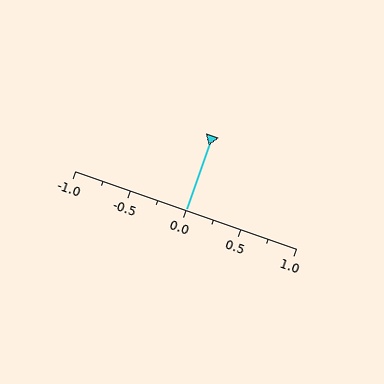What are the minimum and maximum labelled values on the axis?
The axis runs from -1.0 to 1.0.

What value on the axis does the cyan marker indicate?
The marker indicates approximately 0.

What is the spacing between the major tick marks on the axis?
The major ticks are spaced 0.5 apart.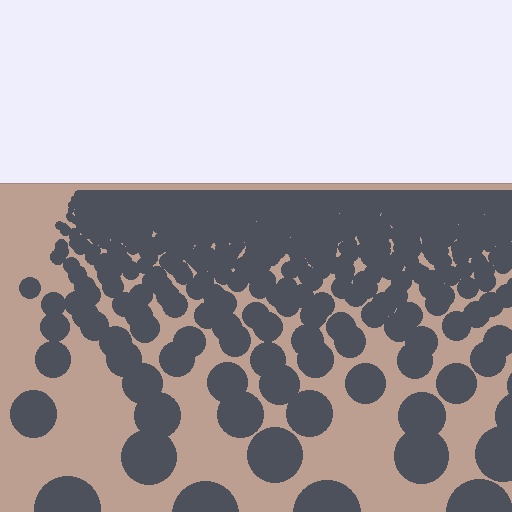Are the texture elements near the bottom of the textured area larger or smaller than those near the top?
Larger. Near the bottom, elements are closer to the viewer and appear at a bigger on-screen size.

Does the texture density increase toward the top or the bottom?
Density increases toward the top.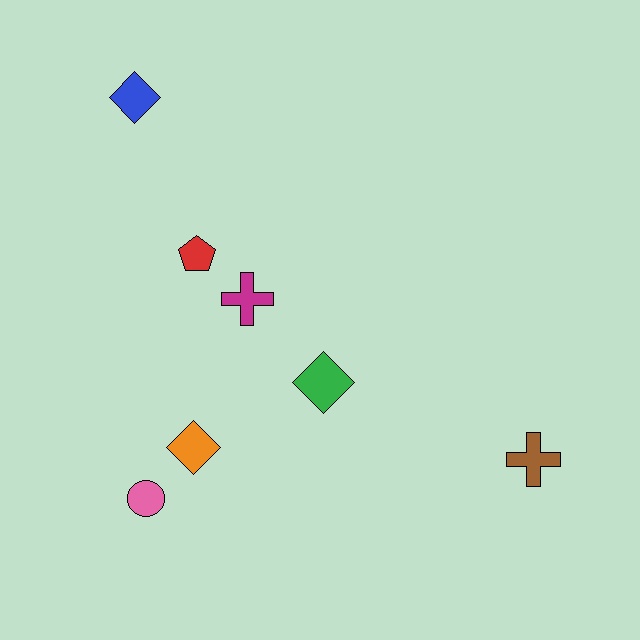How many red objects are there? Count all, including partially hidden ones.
There is 1 red object.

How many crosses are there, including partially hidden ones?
There are 2 crosses.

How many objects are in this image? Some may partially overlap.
There are 7 objects.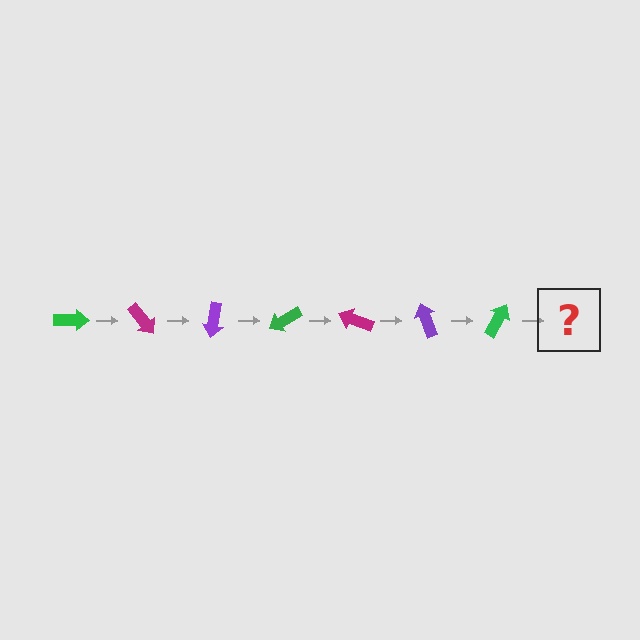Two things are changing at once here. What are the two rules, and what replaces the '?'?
The two rules are that it rotates 50 degrees each step and the color cycles through green, magenta, and purple. The '?' should be a magenta arrow, rotated 350 degrees from the start.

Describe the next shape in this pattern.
It should be a magenta arrow, rotated 350 degrees from the start.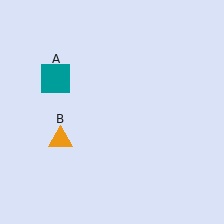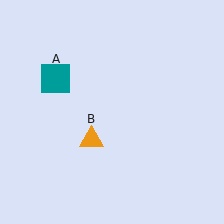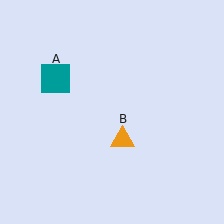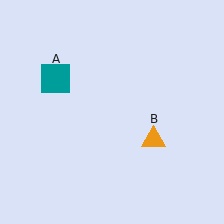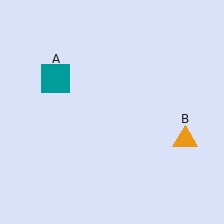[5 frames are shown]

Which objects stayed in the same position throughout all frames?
Teal square (object A) remained stationary.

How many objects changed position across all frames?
1 object changed position: orange triangle (object B).